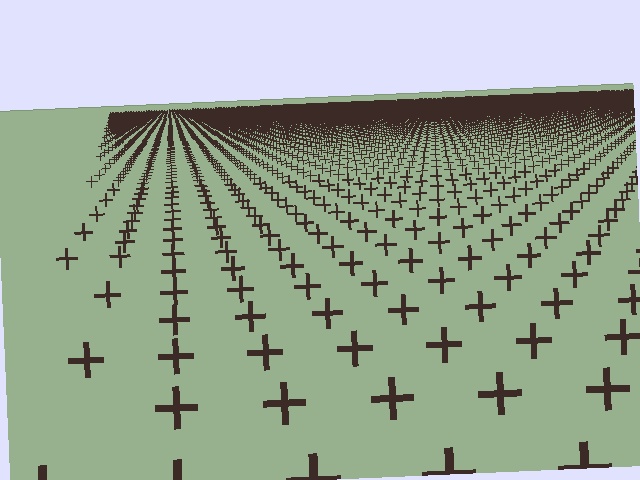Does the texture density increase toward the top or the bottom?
Density increases toward the top.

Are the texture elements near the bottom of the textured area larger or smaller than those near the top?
Larger. Near the bottom, elements are closer to the viewer and appear at a bigger on-screen size.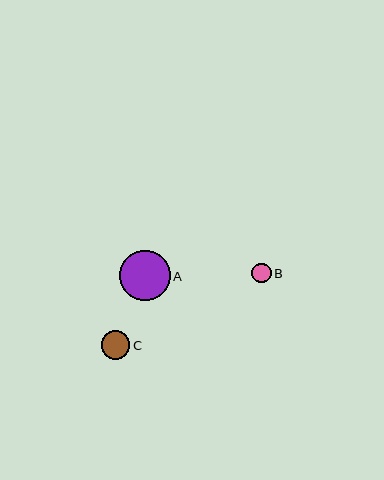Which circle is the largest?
Circle A is the largest with a size of approximately 51 pixels.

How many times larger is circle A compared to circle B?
Circle A is approximately 2.6 times the size of circle B.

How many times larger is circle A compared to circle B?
Circle A is approximately 2.6 times the size of circle B.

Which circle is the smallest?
Circle B is the smallest with a size of approximately 19 pixels.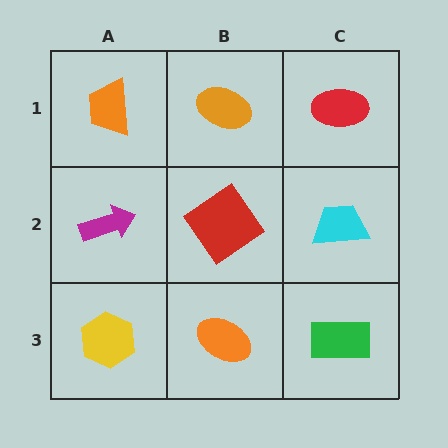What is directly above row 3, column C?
A cyan trapezoid.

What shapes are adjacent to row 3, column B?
A red diamond (row 2, column B), a yellow hexagon (row 3, column A), a green rectangle (row 3, column C).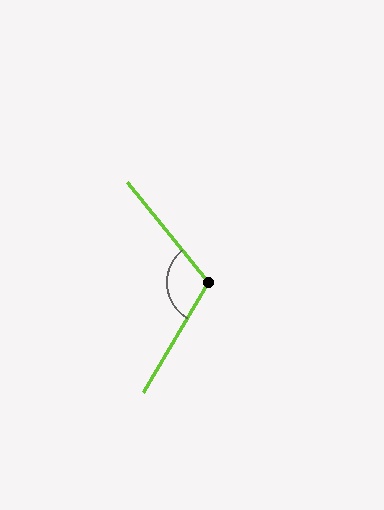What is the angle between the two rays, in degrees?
Approximately 111 degrees.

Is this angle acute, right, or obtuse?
It is obtuse.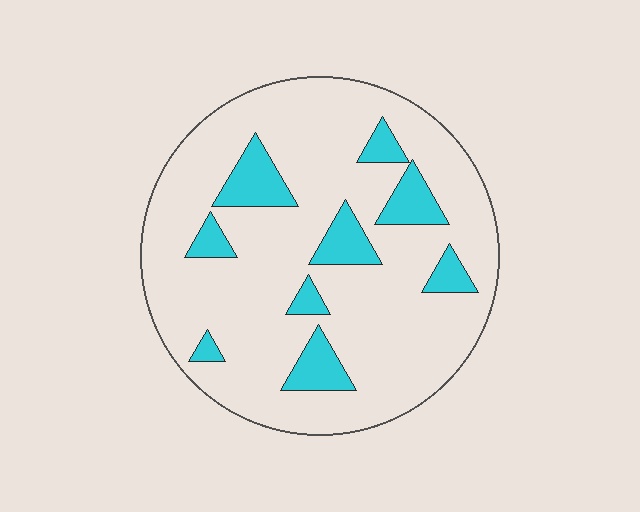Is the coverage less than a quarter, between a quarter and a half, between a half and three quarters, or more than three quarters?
Less than a quarter.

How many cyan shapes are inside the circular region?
9.